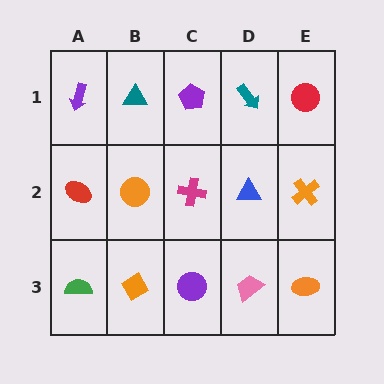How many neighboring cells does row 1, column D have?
3.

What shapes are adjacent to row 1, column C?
A magenta cross (row 2, column C), a teal triangle (row 1, column B), a teal arrow (row 1, column D).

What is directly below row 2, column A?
A green semicircle.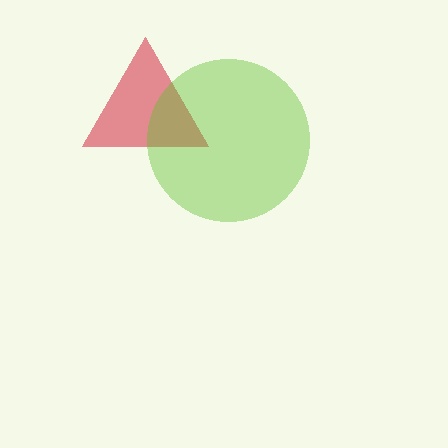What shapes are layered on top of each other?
The layered shapes are: a red triangle, a lime circle.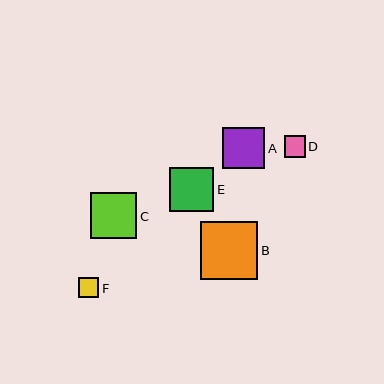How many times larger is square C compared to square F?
Square C is approximately 2.2 times the size of square F.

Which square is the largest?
Square B is the largest with a size of approximately 57 pixels.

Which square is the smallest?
Square F is the smallest with a size of approximately 21 pixels.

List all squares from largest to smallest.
From largest to smallest: B, C, E, A, D, F.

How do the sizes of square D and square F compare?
Square D and square F are approximately the same size.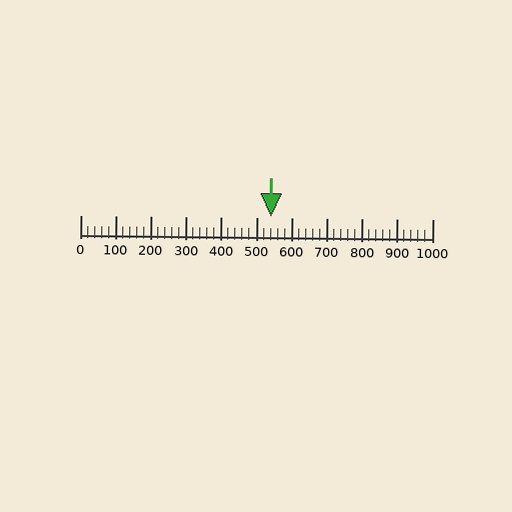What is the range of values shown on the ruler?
The ruler shows values from 0 to 1000.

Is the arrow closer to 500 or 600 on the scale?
The arrow is closer to 500.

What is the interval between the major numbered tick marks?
The major tick marks are spaced 100 units apart.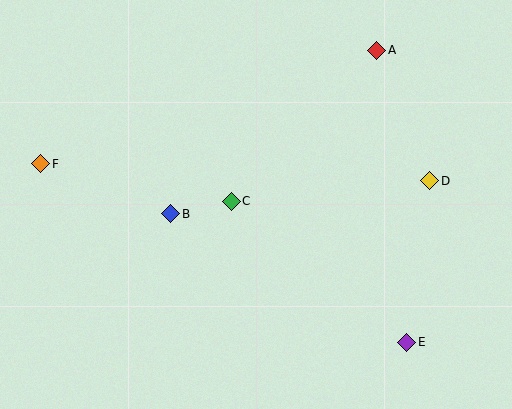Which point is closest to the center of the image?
Point C at (231, 201) is closest to the center.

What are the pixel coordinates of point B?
Point B is at (171, 214).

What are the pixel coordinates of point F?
Point F is at (41, 164).